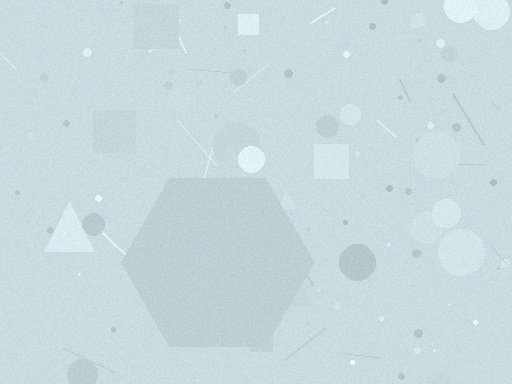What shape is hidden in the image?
A hexagon is hidden in the image.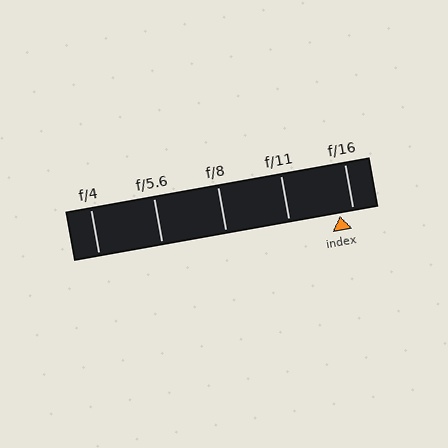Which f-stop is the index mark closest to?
The index mark is closest to f/16.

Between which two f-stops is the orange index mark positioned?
The index mark is between f/11 and f/16.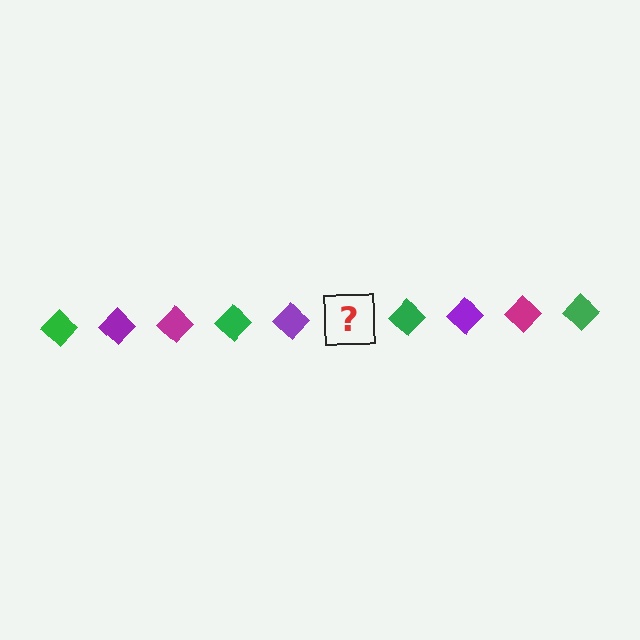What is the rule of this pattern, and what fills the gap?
The rule is that the pattern cycles through green, purple, magenta diamonds. The gap should be filled with a magenta diamond.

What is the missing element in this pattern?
The missing element is a magenta diamond.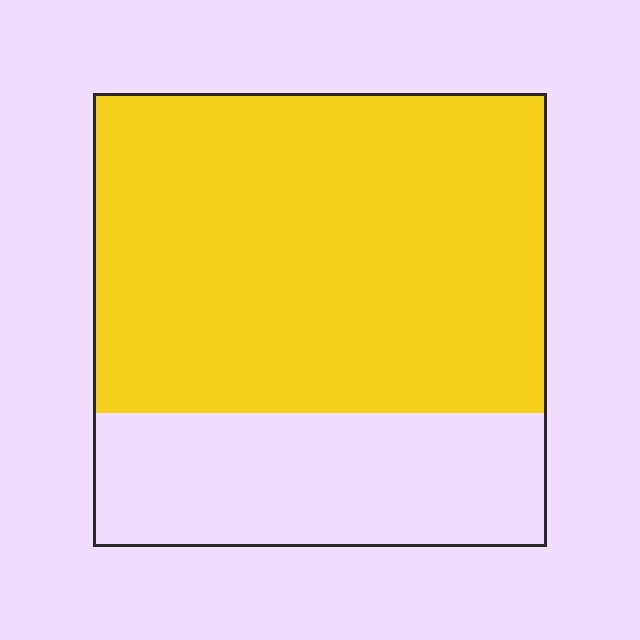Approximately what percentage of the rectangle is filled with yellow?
Approximately 70%.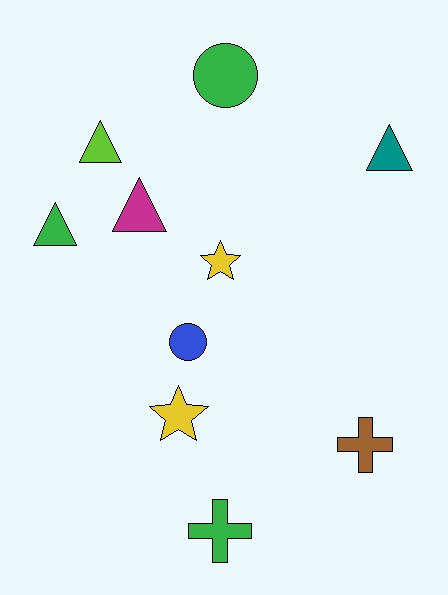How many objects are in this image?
There are 10 objects.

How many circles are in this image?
There are 2 circles.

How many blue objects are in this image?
There is 1 blue object.